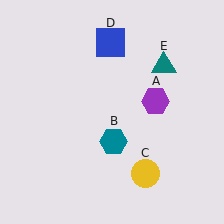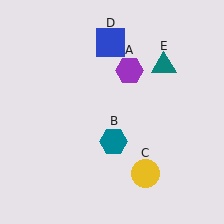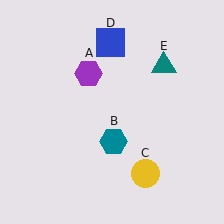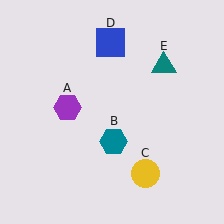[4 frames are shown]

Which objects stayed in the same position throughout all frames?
Teal hexagon (object B) and yellow circle (object C) and blue square (object D) and teal triangle (object E) remained stationary.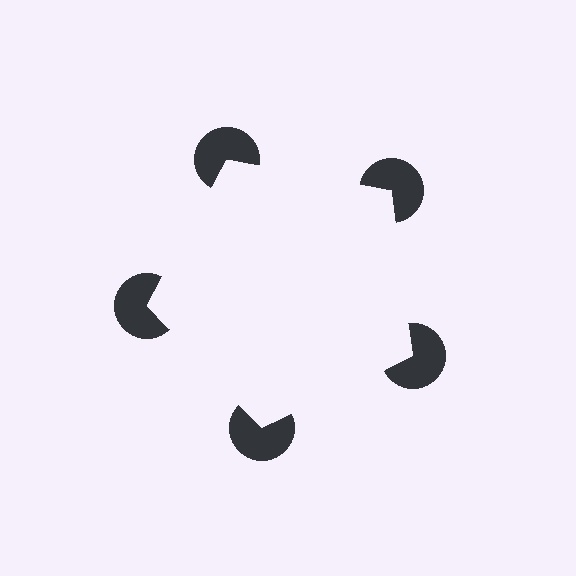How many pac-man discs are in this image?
There are 5 — one at each vertex of the illusory pentagon.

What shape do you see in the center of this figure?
An illusory pentagon — its edges are inferred from the aligned wedge cuts in the pac-man discs, not physically drawn.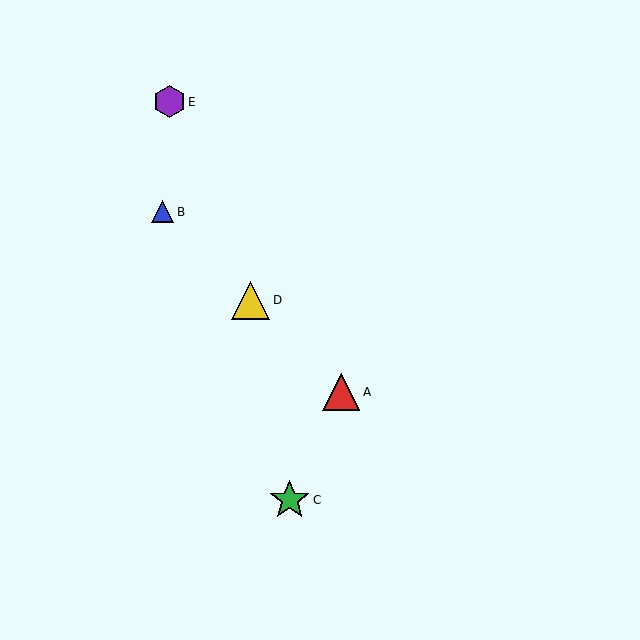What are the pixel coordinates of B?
Object B is at (163, 212).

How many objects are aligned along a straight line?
3 objects (A, B, D) are aligned along a straight line.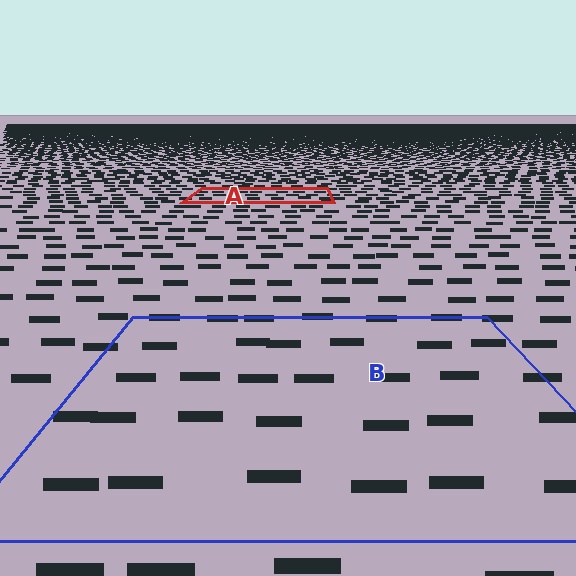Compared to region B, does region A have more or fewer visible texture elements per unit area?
Region A has more texture elements per unit area — they are packed more densely because it is farther away.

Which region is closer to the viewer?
Region B is closer. The texture elements there are larger and more spread out.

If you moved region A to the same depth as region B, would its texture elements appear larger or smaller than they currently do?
They would appear larger. At a closer depth, the same texture elements are projected at a bigger on-screen size.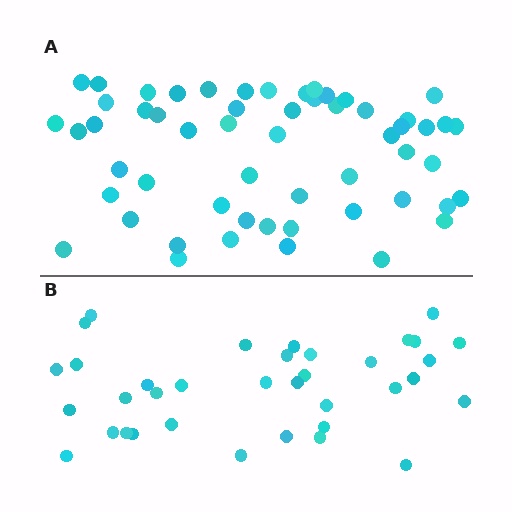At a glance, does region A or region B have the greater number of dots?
Region A (the top region) has more dots.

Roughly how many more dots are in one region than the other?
Region A has approximately 20 more dots than region B.